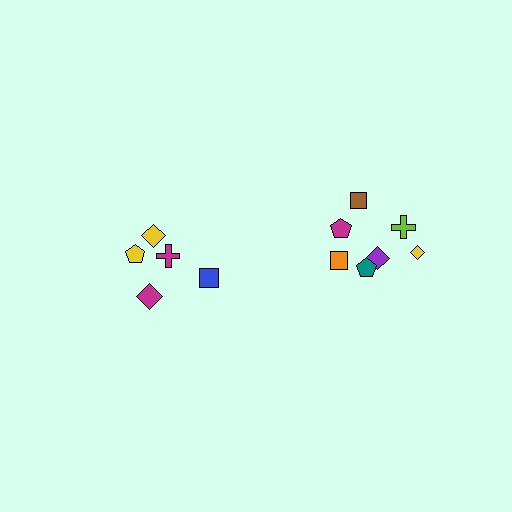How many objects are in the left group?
There are 5 objects.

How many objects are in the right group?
There are 7 objects.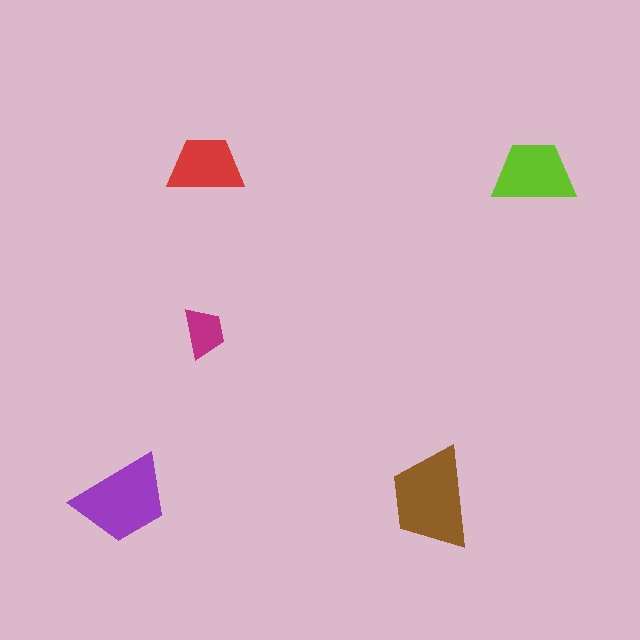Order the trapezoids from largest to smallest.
the brown one, the purple one, the lime one, the red one, the magenta one.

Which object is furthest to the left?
The purple trapezoid is leftmost.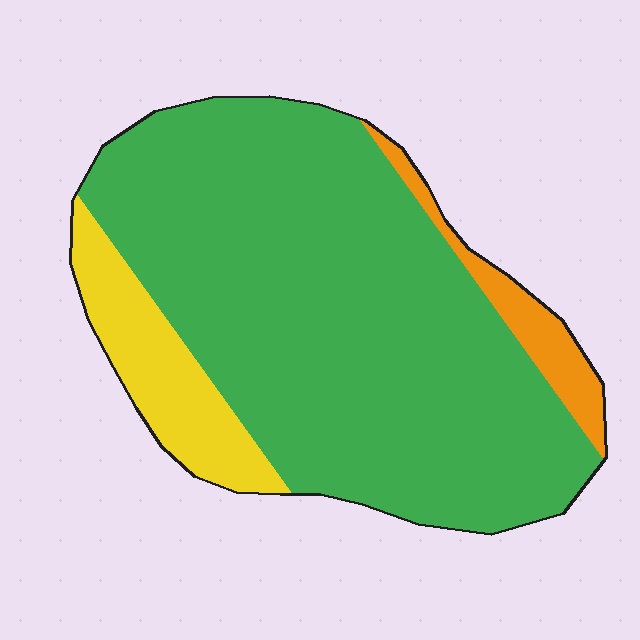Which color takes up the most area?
Green, at roughly 80%.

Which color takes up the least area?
Orange, at roughly 5%.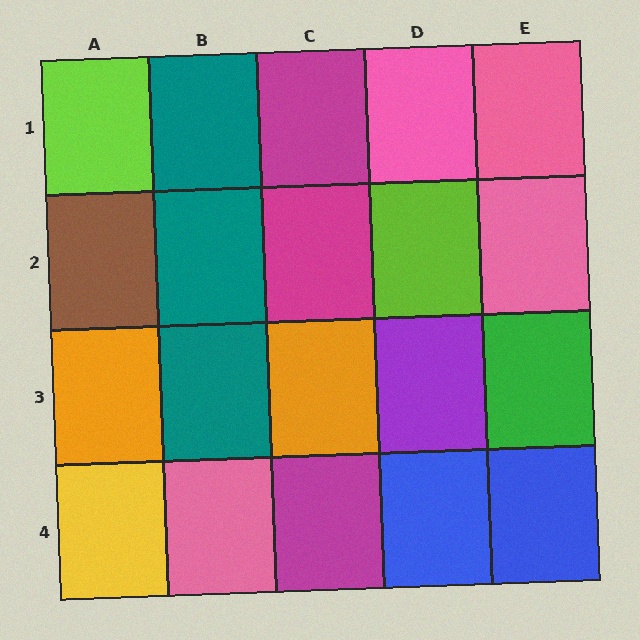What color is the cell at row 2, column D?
Lime.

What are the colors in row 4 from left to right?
Yellow, pink, magenta, blue, blue.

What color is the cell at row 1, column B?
Teal.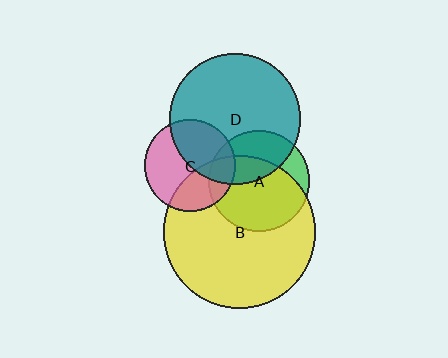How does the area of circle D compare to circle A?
Approximately 1.7 times.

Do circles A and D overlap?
Yes.